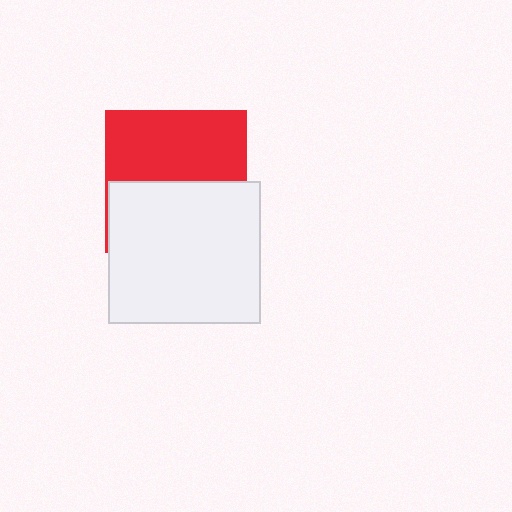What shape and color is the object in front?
The object in front is a white rectangle.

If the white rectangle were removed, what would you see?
You would see the complete red square.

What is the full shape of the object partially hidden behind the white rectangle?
The partially hidden object is a red square.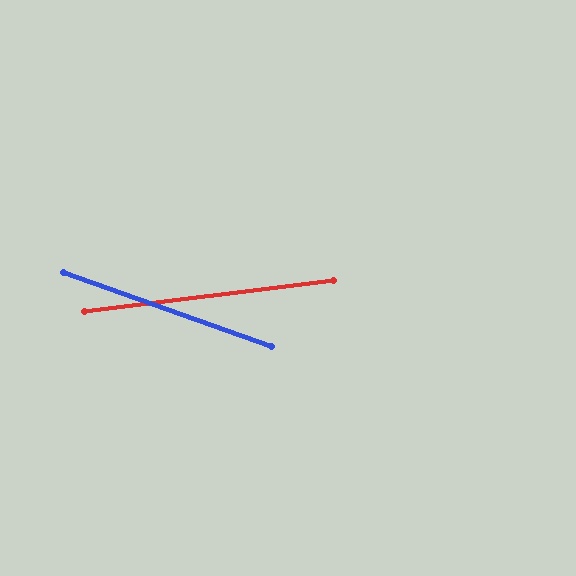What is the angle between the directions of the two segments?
Approximately 27 degrees.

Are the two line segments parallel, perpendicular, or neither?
Neither parallel nor perpendicular — they differ by about 27°.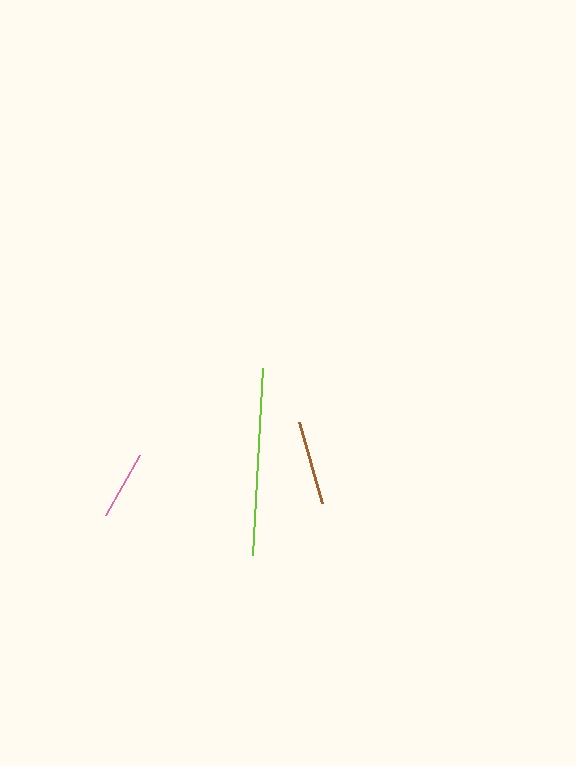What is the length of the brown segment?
The brown segment is approximately 84 pixels long.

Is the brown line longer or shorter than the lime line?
The lime line is longer than the brown line.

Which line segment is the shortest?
The pink line is the shortest at approximately 69 pixels.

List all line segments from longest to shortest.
From longest to shortest: lime, brown, pink.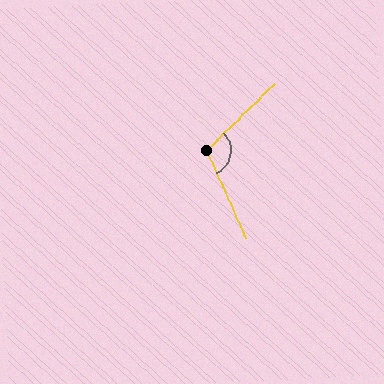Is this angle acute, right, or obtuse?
It is obtuse.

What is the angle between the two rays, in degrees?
Approximately 111 degrees.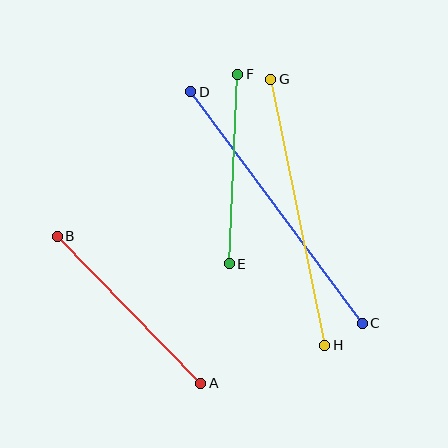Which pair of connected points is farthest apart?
Points C and D are farthest apart.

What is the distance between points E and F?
The distance is approximately 190 pixels.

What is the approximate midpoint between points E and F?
The midpoint is at approximately (233, 169) pixels.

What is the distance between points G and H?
The distance is approximately 271 pixels.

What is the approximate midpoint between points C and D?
The midpoint is at approximately (277, 207) pixels.